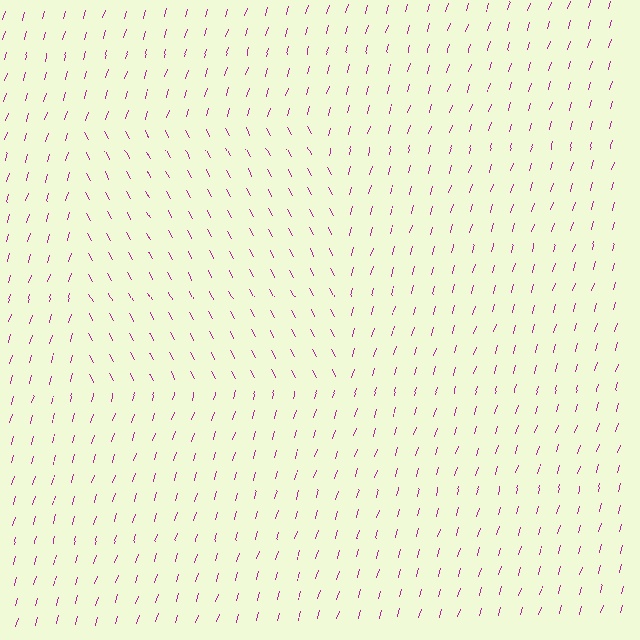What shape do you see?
I see a rectangle.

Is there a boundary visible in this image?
Yes, there is a texture boundary formed by a change in line orientation.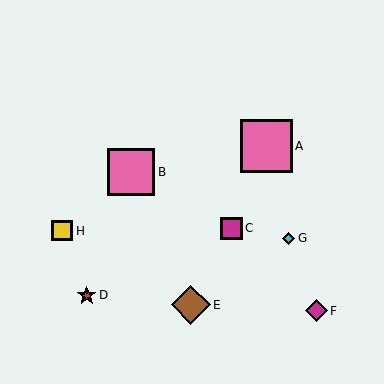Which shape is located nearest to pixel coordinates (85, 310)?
The red star (labeled D) at (87, 295) is nearest to that location.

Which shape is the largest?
The pink square (labeled A) is the largest.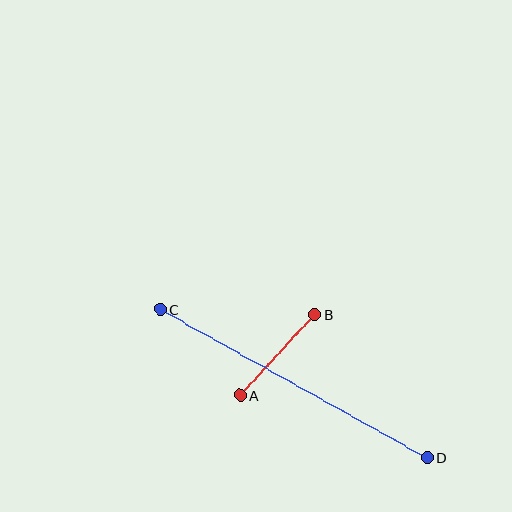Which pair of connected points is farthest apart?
Points C and D are farthest apart.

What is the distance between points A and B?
The distance is approximately 110 pixels.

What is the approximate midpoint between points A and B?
The midpoint is at approximately (278, 355) pixels.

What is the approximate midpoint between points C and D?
The midpoint is at approximately (294, 383) pixels.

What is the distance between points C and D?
The distance is approximately 305 pixels.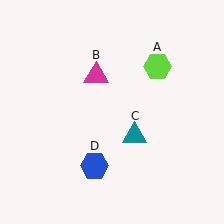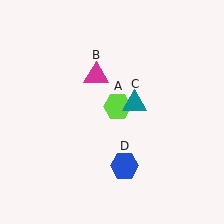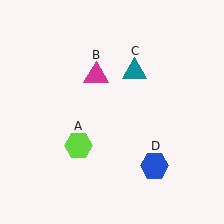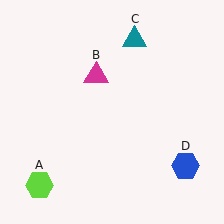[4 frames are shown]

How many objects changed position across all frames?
3 objects changed position: lime hexagon (object A), teal triangle (object C), blue hexagon (object D).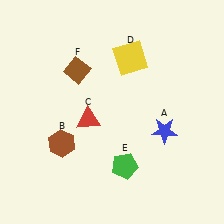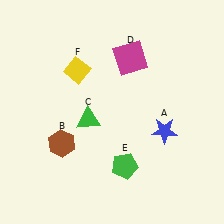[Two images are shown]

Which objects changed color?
C changed from red to green. D changed from yellow to magenta. F changed from brown to yellow.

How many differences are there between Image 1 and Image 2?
There are 3 differences between the two images.